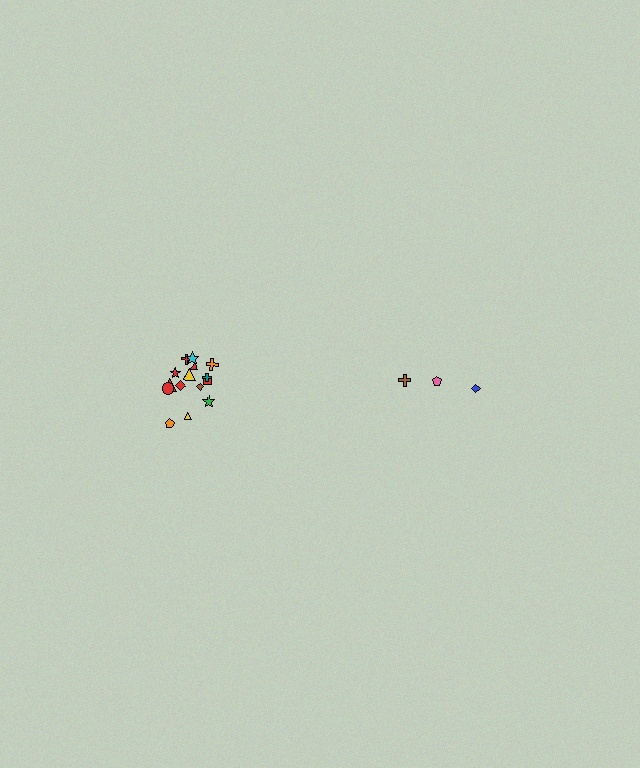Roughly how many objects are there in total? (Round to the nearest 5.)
Roughly 20 objects in total.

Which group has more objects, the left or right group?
The left group.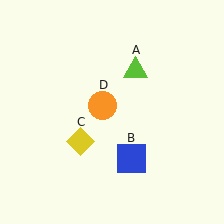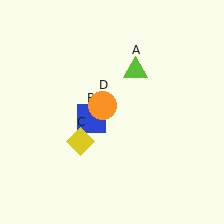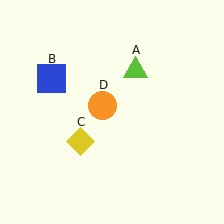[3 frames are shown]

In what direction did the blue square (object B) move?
The blue square (object B) moved up and to the left.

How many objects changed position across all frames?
1 object changed position: blue square (object B).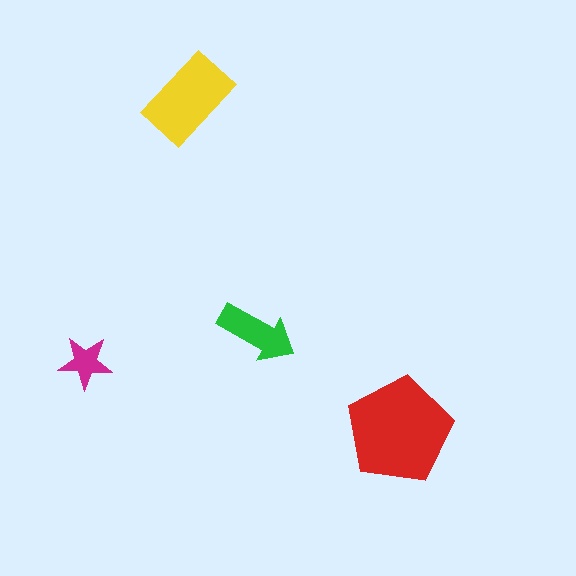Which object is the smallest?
The magenta star.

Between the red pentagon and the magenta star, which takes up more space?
The red pentagon.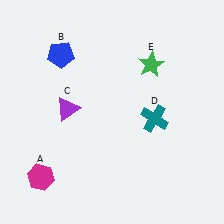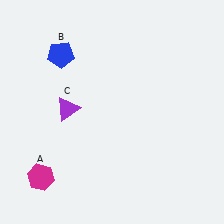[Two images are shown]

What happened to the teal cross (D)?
The teal cross (D) was removed in Image 2. It was in the bottom-right area of Image 1.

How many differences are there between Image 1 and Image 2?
There are 2 differences between the two images.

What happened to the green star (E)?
The green star (E) was removed in Image 2. It was in the top-right area of Image 1.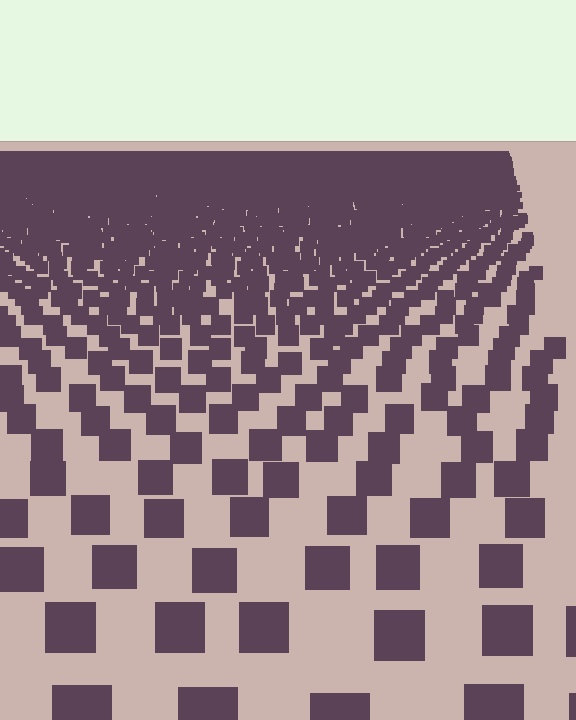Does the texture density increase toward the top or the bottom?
Density increases toward the top.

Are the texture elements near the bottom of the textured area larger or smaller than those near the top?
Larger. Near the bottom, elements are closer to the viewer and appear at a bigger on-screen size.